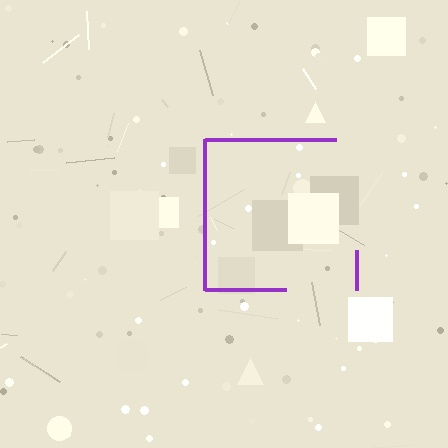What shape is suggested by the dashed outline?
The dashed outline suggests a square.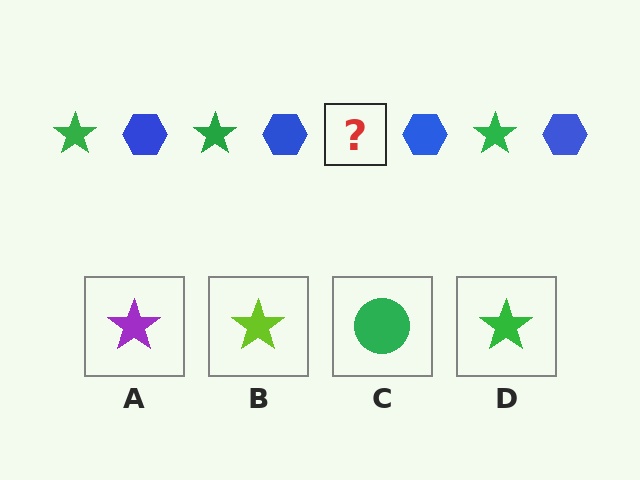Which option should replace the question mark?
Option D.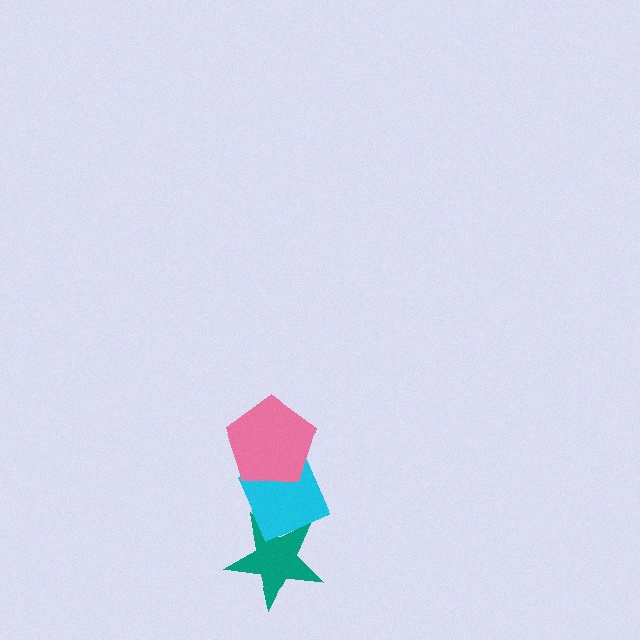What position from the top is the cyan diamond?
The cyan diamond is 2nd from the top.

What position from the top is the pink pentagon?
The pink pentagon is 1st from the top.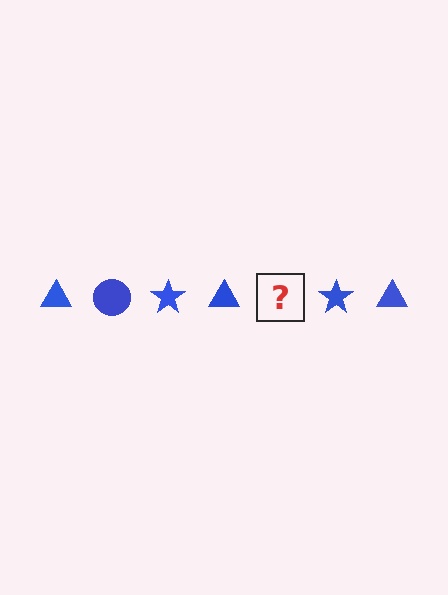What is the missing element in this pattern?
The missing element is a blue circle.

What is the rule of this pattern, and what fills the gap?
The rule is that the pattern cycles through triangle, circle, star shapes in blue. The gap should be filled with a blue circle.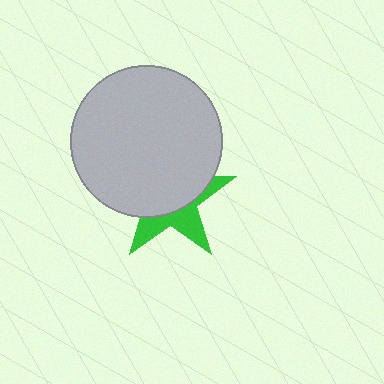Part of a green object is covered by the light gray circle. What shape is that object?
It is a star.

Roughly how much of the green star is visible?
A small part of it is visible (roughly 37%).